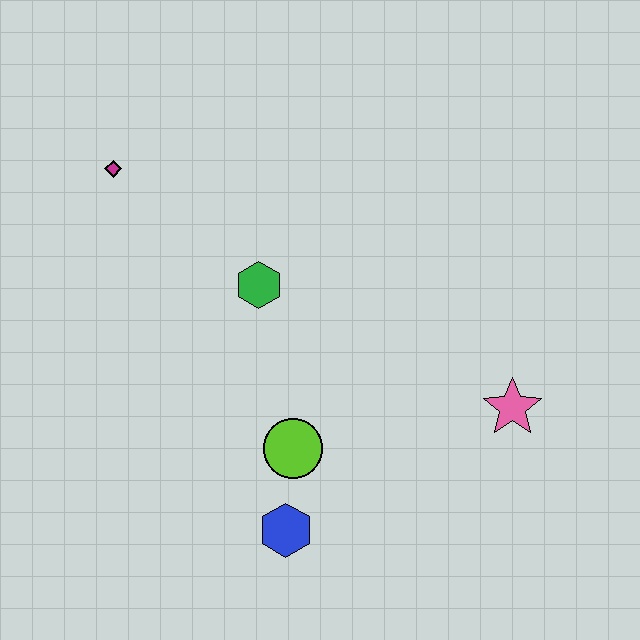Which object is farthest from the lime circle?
The magenta diamond is farthest from the lime circle.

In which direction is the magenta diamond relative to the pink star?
The magenta diamond is to the left of the pink star.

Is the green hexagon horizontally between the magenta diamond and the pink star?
Yes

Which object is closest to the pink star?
The lime circle is closest to the pink star.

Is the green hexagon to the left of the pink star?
Yes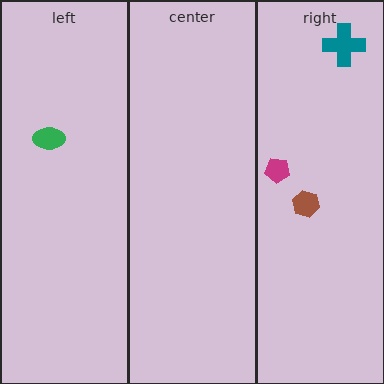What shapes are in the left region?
The green ellipse.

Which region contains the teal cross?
The right region.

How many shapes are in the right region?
3.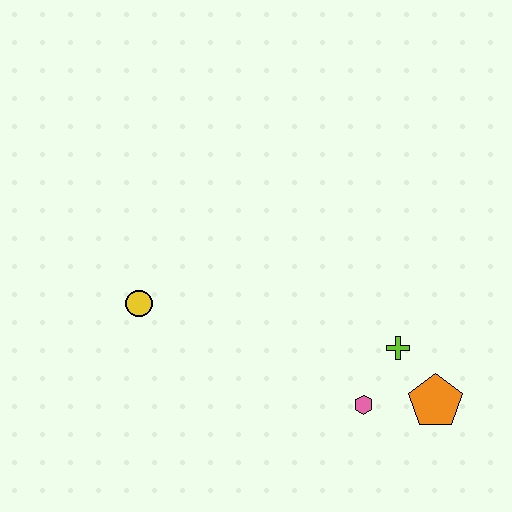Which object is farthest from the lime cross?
The yellow circle is farthest from the lime cross.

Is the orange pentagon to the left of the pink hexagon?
No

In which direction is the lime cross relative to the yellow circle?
The lime cross is to the right of the yellow circle.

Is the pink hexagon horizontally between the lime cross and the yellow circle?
Yes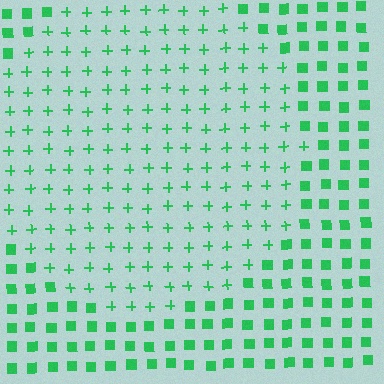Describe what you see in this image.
The image is filled with small green elements arranged in a uniform grid. A circle-shaped region contains plus signs, while the surrounding area contains squares. The boundary is defined purely by the change in element shape.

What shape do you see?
I see a circle.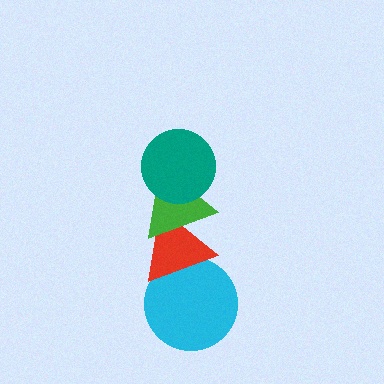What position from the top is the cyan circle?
The cyan circle is 4th from the top.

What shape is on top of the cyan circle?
The red triangle is on top of the cyan circle.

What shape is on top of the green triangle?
The teal circle is on top of the green triangle.